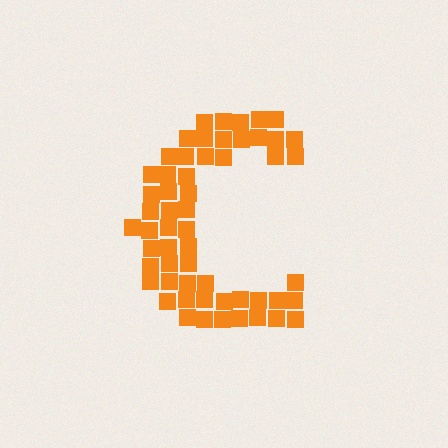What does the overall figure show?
The overall figure shows the letter C.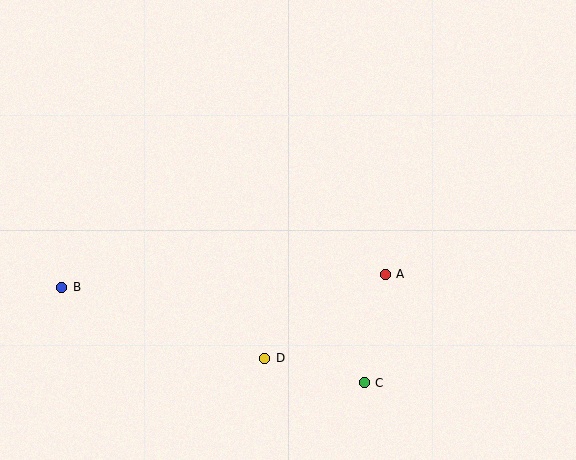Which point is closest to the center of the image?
Point A at (385, 274) is closest to the center.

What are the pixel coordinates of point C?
Point C is at (364, 383).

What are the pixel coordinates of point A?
Point A is at (385, 274).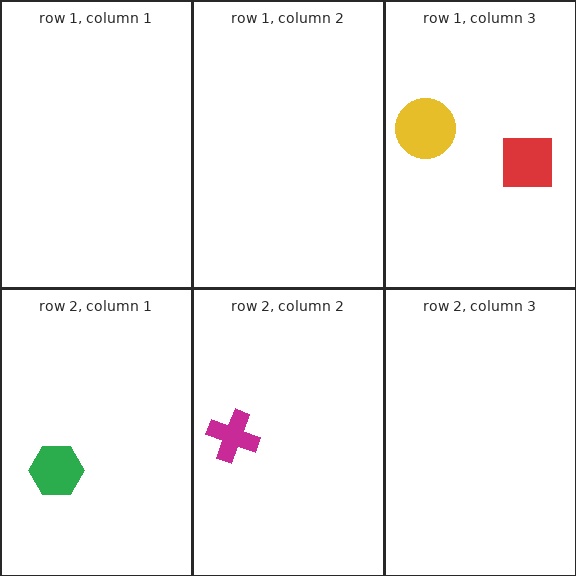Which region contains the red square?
The row 1, column 3 region.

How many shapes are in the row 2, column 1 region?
1.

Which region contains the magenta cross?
The row 2, column 2 region.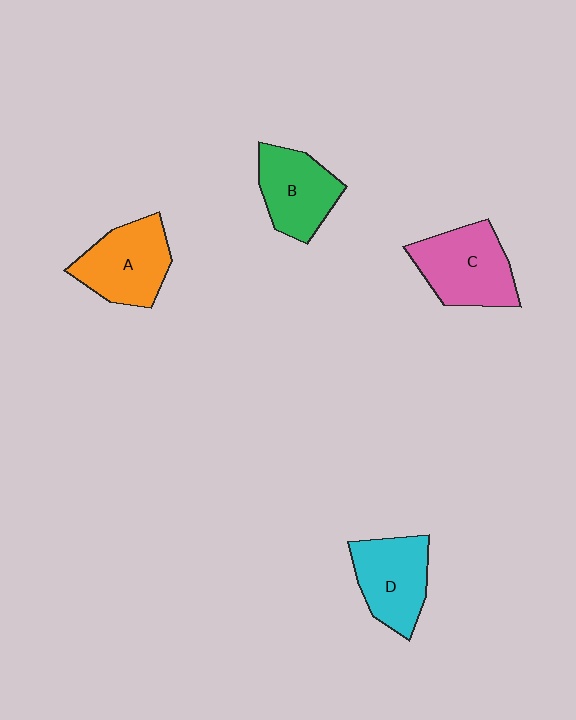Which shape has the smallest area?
Shape B (green).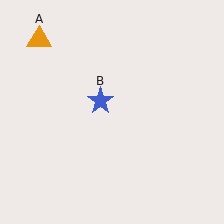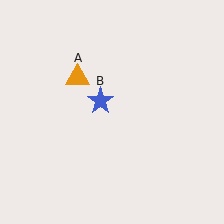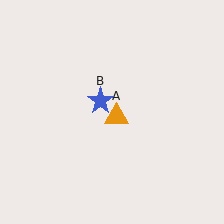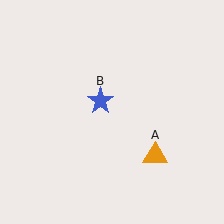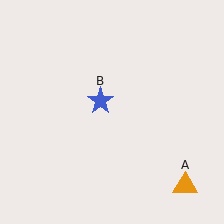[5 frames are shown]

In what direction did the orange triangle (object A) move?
The orange triangle (object A) moved down and to the right.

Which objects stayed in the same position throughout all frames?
Blue star (object B) remained stationary.